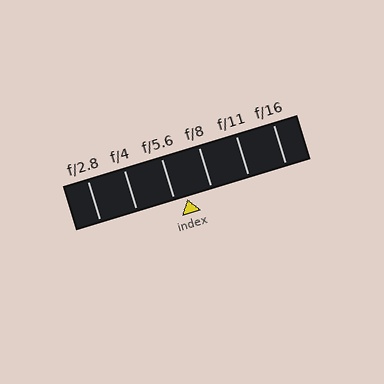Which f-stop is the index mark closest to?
The index mark is closest to f/5.6.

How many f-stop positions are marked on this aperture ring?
There are 6 f-stop positions marked.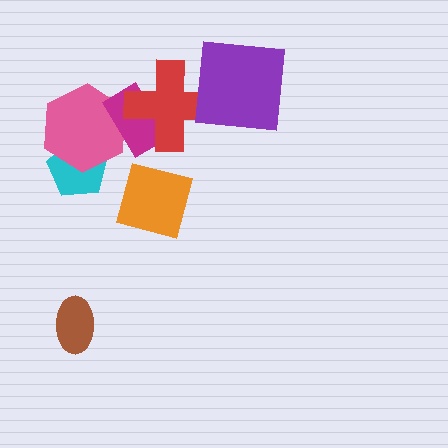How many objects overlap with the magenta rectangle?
2 objects overlap with the magenta rectangle.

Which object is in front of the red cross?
The purple square is in front of the red cross.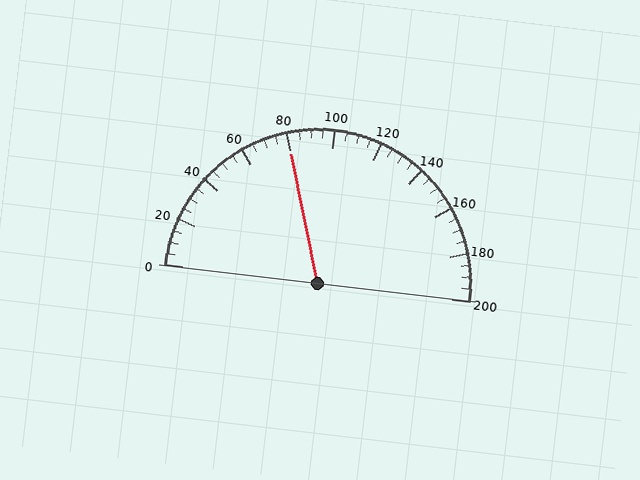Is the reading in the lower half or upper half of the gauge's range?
The reading is in the lower half of the range (0 to 200).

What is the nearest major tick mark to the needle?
The nearest major tick mark is 80.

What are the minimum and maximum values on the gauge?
The gauge ranges from 0 to 200.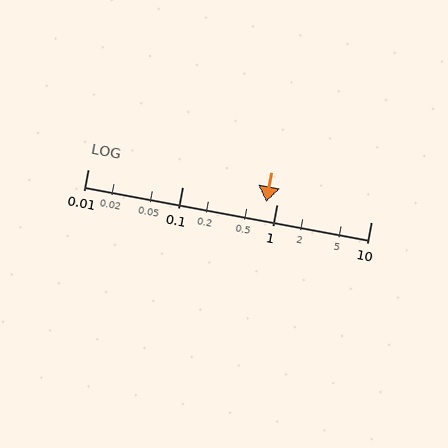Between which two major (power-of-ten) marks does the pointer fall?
The pointer is between 0.1 and 1.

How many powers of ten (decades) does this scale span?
The scale spans 3 decades, from 0.01 to 10.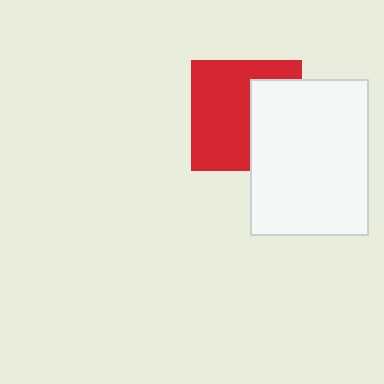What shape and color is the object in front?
The object in front is a white rectangle.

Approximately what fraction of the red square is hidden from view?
Roughly 39% of the red square is hidden behind the white rectangle.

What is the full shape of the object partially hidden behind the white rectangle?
The partially hidden object is a red square.